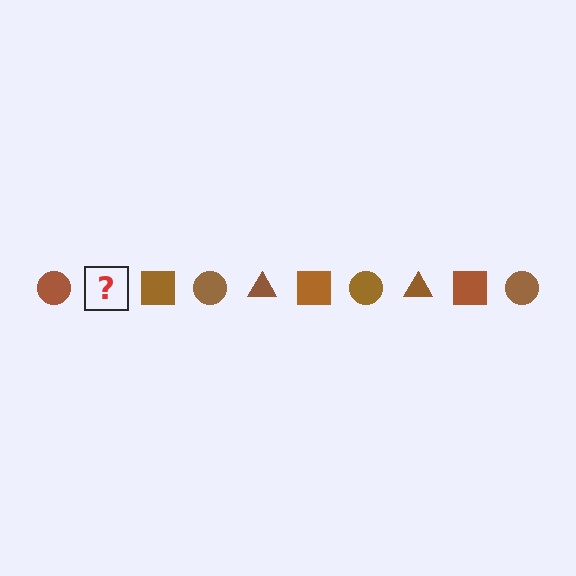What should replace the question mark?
The question mark should be replaced with a brown triangle.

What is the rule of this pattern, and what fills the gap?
The rule is that the pattern cycles through circle, triangle, square shapes in brown. The gap should be filled with a brown triangle.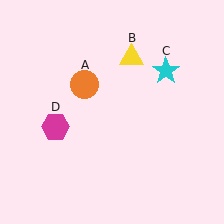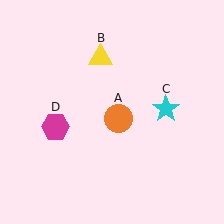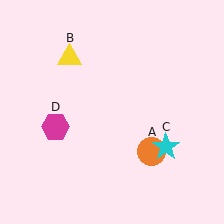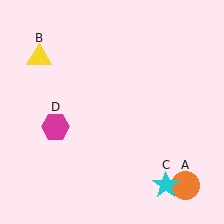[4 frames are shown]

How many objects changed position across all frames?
3 objects changed position: orange circle (object A), yellow triangle (object B), cyan star (object C).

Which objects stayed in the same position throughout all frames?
Magenta hexagon (object D) remained stationary.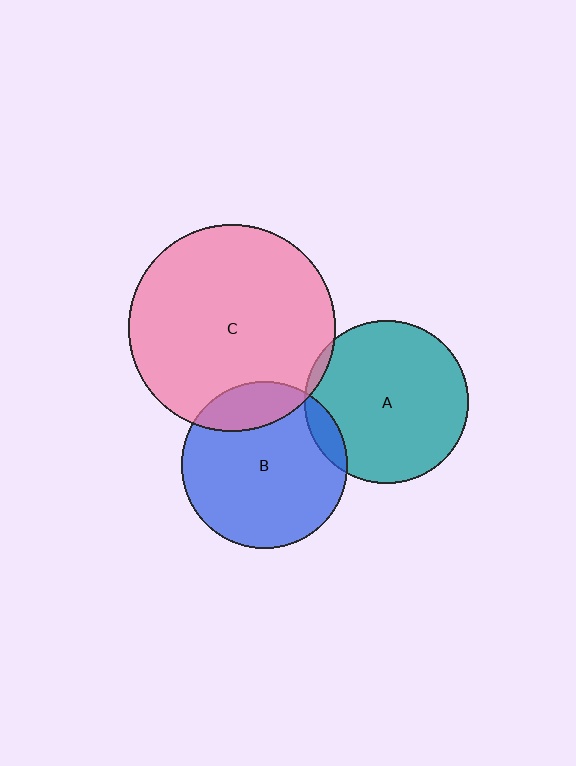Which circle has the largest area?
Circle C (pink).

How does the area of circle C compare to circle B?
Approximately 1.5 times.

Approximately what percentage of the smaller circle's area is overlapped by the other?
Approximately 5%.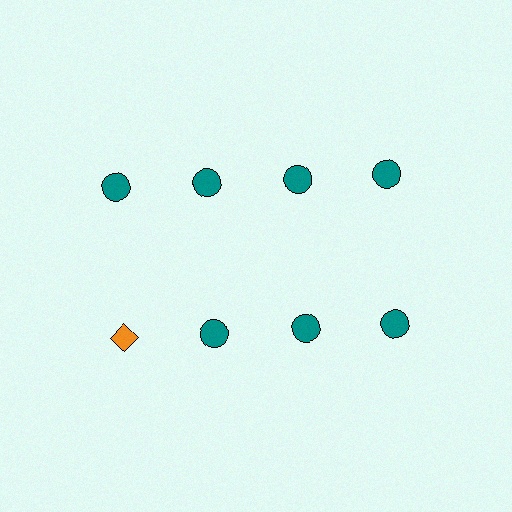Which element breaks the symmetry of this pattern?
The orange diamond in the second row, leftmost column breaks the symmetry. All other shapes are teal circles.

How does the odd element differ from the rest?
It differs in both color (orange instead of teal) and shape (diamond instead of circle).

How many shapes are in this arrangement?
There are 8 shapes arranged in a grid pattern.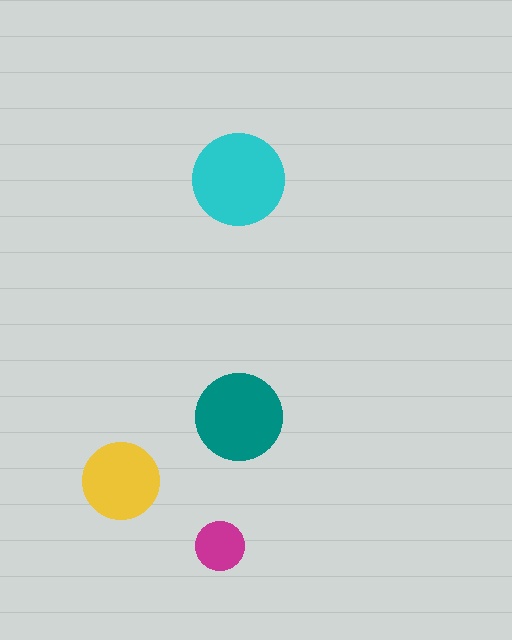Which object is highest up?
The cyan circle is topmost.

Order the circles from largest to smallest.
the cyan one, the teal one, the yellow one, the magenta one.